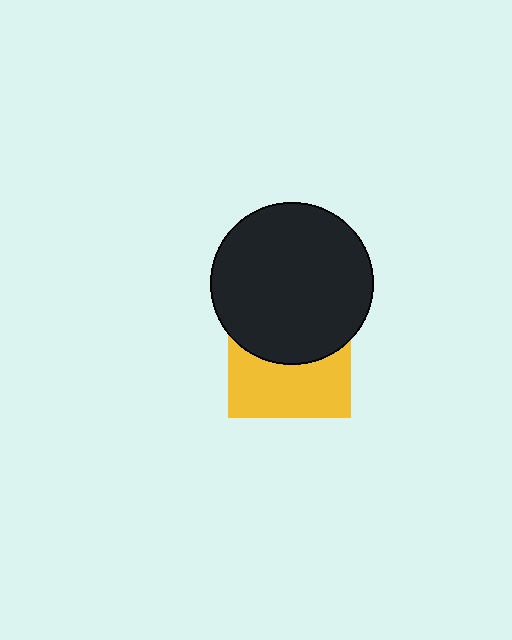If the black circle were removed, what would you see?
You would see the complete yellow square.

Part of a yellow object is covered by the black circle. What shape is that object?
It is a square.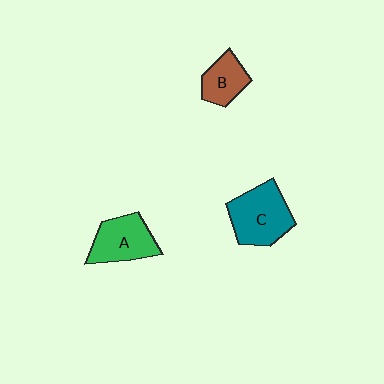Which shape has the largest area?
Shape C (teal).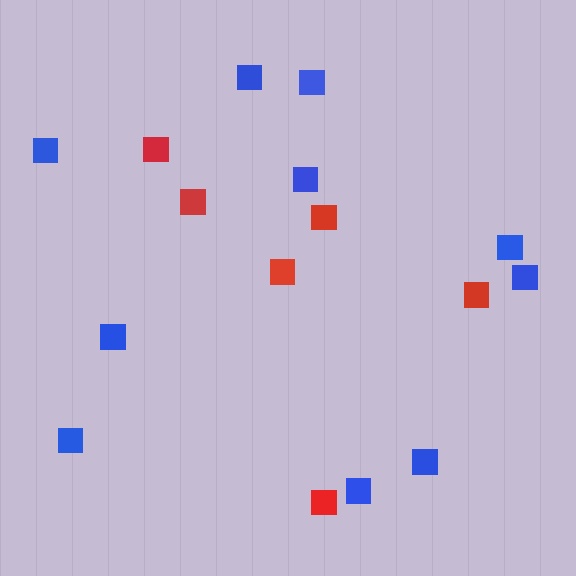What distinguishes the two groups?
There are 2 groups: one group of red squares (6) and one group of blue squares (10).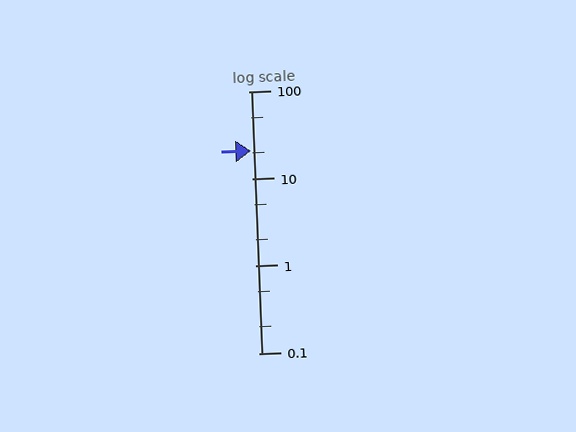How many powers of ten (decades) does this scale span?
The scale spans 3 decades, from 0.1 to 100.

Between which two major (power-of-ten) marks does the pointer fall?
The pointer is between 10 and 100.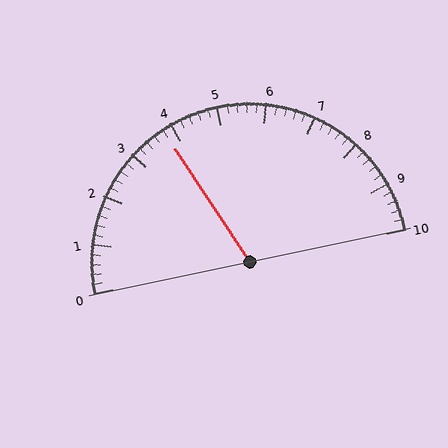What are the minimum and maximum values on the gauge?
The gauge ranges from 0 to 10.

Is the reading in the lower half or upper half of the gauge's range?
The reading is in the lower half of the range (0 to 10).